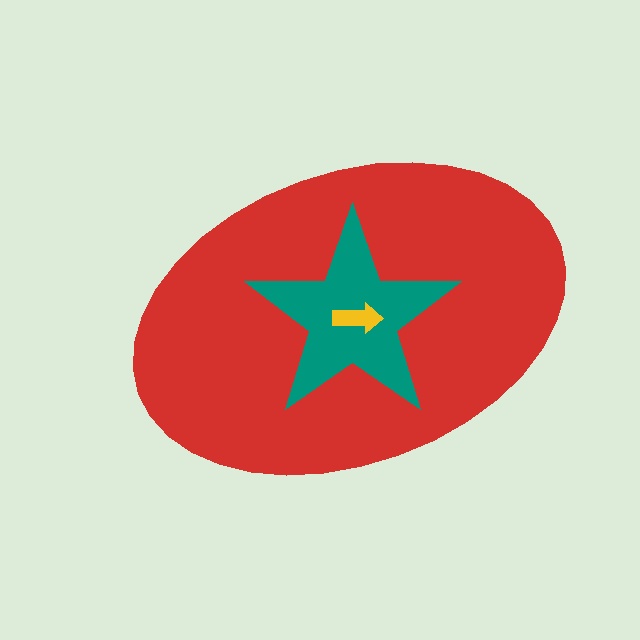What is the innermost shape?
The yellow arrow.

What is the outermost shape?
The red ellipse.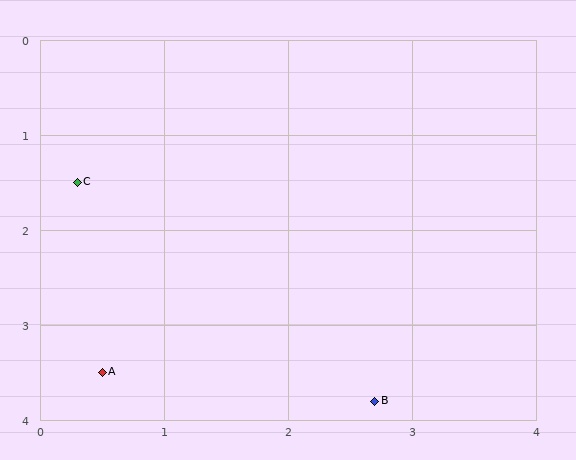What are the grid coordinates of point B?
Point B is at approximately (2.7, 3.8).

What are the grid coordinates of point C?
Point C is at approximately (0.3, 1.5).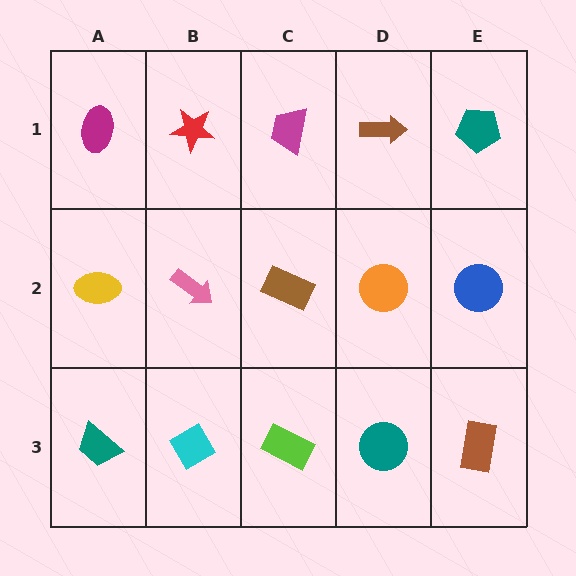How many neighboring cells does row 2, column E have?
3.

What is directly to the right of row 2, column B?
A brown rectangle.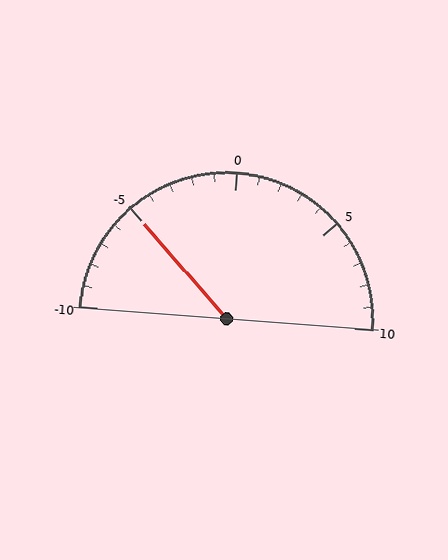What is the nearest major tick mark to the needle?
The nearest major tick mark is -5.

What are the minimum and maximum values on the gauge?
The gauge ranges from -10 to 10.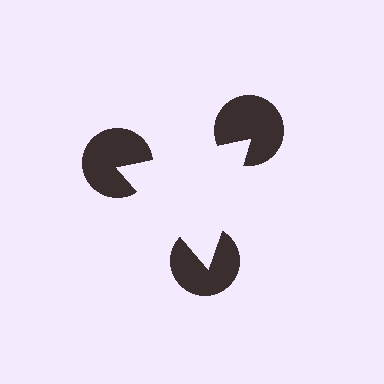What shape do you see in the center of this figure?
An illusory triangle — its edges are inferred from the aligned wedge cuts in the pac-man discs, not physically drawn.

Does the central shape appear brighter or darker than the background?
It typically appears slightly brighter than the background, even though no actual brightness change is drawn.